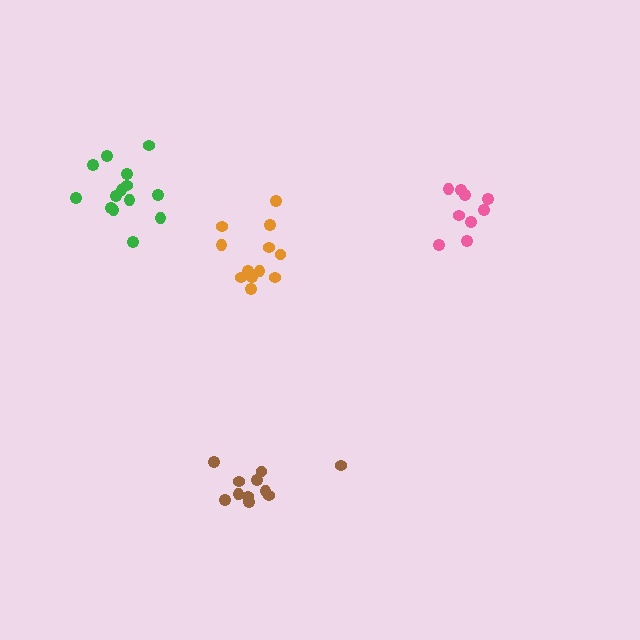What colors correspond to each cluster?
The clusters are colored: pink, green, orange, brown.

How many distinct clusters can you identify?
There are 4 distinct clusters.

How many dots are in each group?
Group 1: 9 dots, Group 2: 14 dots, Group 3: 12 dots, Group 4: 11 dots (46 total).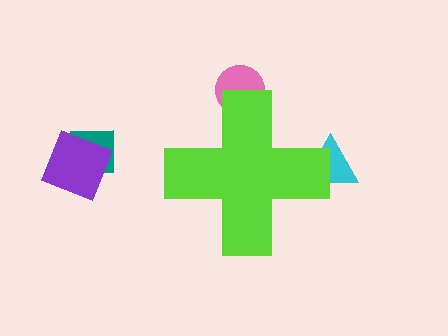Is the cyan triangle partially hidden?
Yes, the cyan triangle is partially hidden behind the lime cross.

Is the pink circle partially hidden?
Yes, the pink circle is partially hidden behind the lime cross.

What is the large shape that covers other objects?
A lime cross.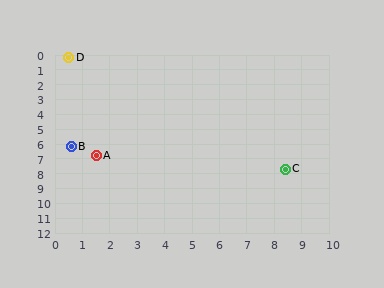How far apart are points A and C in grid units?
Points A and C are about 7.0 grid units apart.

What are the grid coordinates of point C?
Point C is at approximately (8.4, 7.7).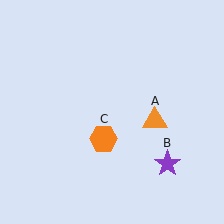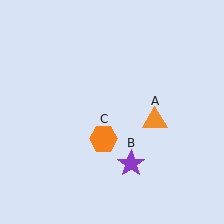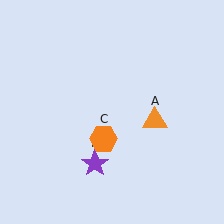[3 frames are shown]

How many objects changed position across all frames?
1 object changed position: purple star (object B).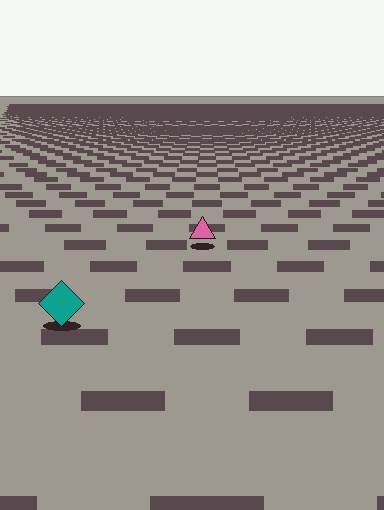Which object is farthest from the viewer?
The pink triangle is farthest from the viewer. It appears smaller and the ground texture around it is denser.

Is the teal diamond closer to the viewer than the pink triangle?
Yes. The teal diamond is closer — you can tell from the texture gradient: the ground texture is coarser near it.